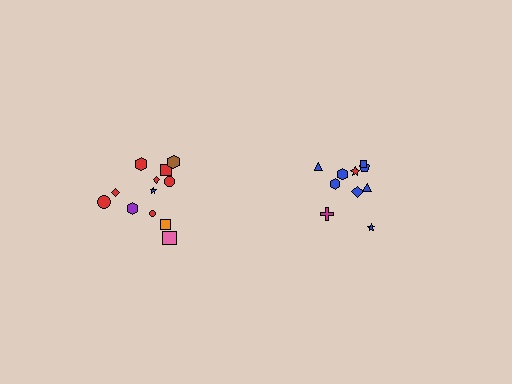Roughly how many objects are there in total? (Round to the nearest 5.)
Roughly 20 objects in total.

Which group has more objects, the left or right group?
The left group.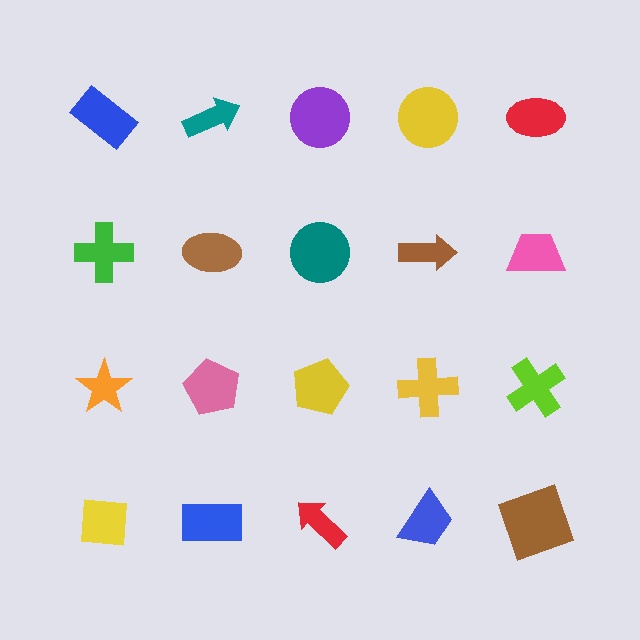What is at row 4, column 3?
A red arrow.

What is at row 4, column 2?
A blue rectangle.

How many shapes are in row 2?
5 shapes.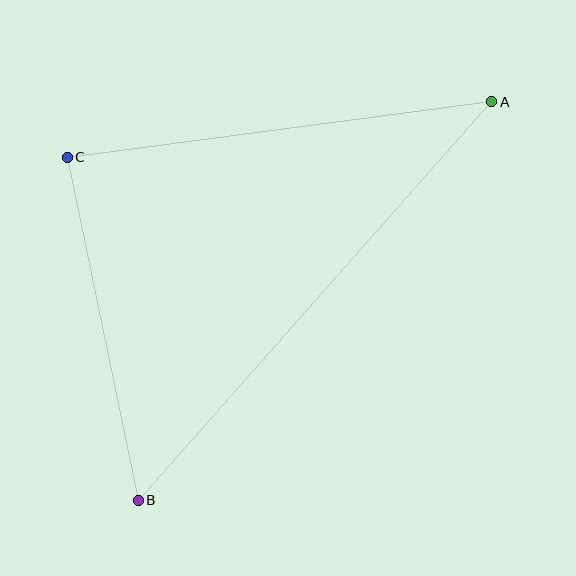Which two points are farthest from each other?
Points A and B are farthest from each other.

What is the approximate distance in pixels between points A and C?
The distance between A and C is approximately 428 pixels.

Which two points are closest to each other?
Points B and C are closest to each other.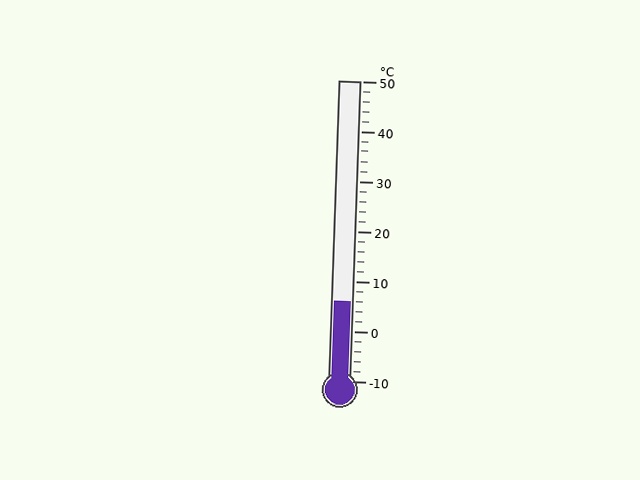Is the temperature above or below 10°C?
The temperature is below 10°C.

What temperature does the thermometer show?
The thermometer shows approximately 6°C.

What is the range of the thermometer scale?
The thermometer scale ranges from -10°C to 50°C.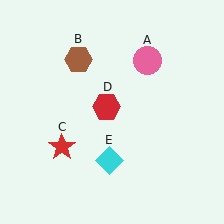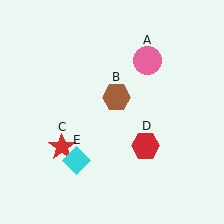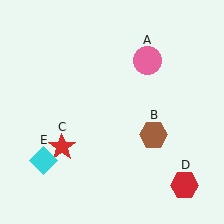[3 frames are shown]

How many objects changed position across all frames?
3 objects changed position: brown hexagon (object B), red hexagon (object D), cyan diamond (object E).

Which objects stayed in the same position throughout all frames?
Pink circle (object A) and red star (object C) remained stationary.